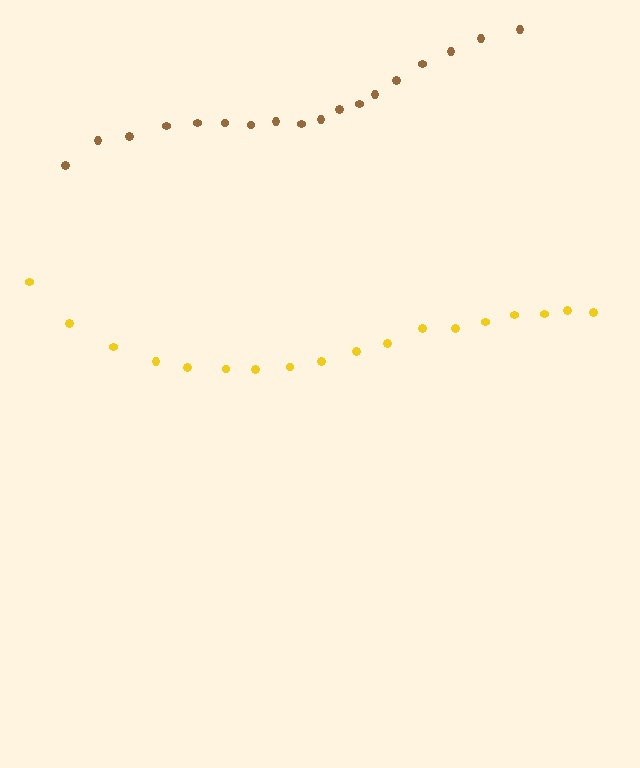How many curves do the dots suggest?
There are 2 distinct paths.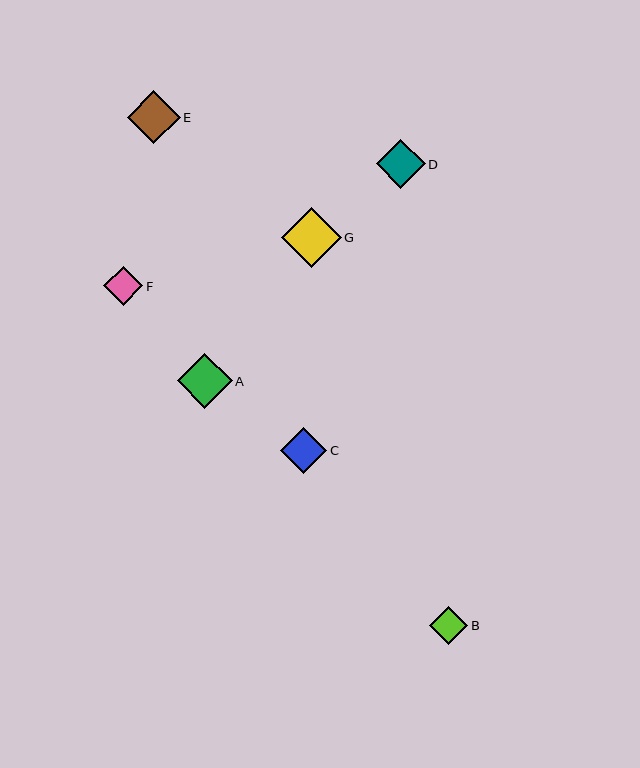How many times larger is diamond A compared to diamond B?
Diamond A is approximately 1.4 times the size of diamond B.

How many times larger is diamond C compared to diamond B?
Diamond C is approximately 1.2 times the size of diamond B.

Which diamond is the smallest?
Diamond B is the smallest with a size of approximately 39 pixels.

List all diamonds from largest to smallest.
From largest to smallest: G, A, E, D, C, F, B.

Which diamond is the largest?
Diamond G is the largest with a size of approximately 60 pixels.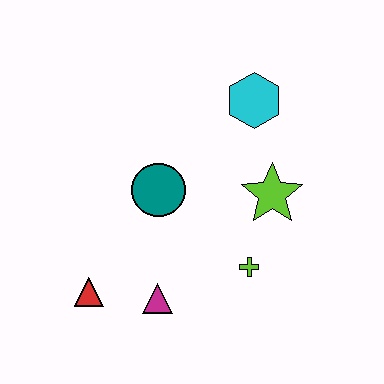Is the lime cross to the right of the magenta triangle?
Yes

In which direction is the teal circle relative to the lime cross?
The teal circle is to the left of the lime cross.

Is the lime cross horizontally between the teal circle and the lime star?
Yes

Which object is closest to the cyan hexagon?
The lime star is closest to the cyan hexagon.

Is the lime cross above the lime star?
No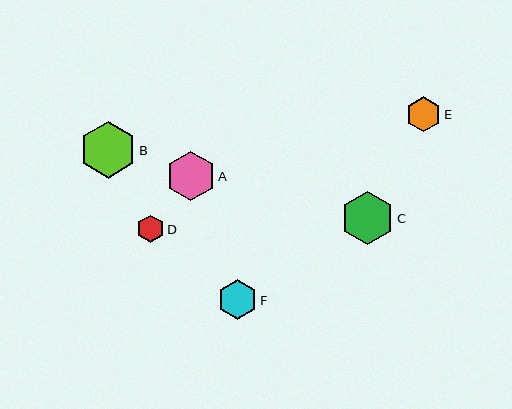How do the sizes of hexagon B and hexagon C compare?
Hexagon B and hexagon C are approximately the same size.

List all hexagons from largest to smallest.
From largest to smallest: B, C, A, F, E, D.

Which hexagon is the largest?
Hexagon B is the largest with a size of approximately 56 pixels.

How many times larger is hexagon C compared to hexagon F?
Hexagon C is approximately 1.3 times the size of hexagon F.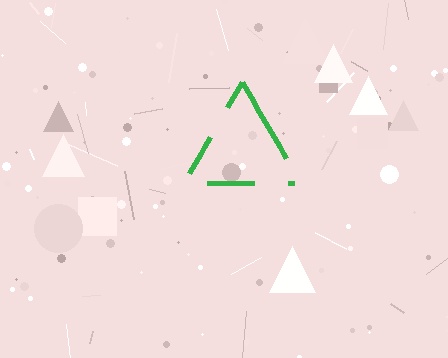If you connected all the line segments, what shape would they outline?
They would outline a triangle.